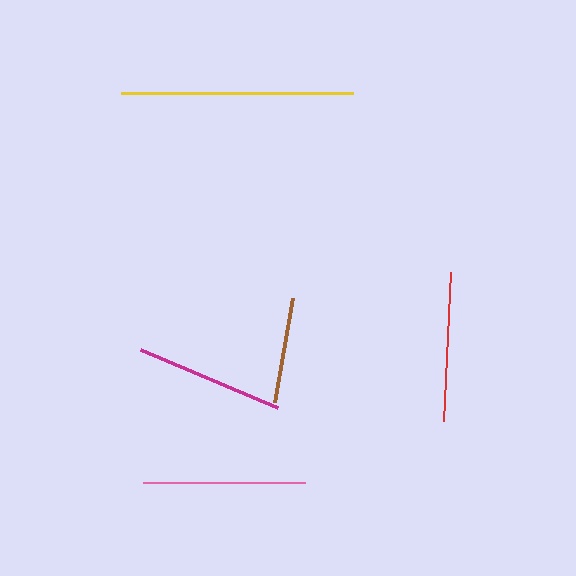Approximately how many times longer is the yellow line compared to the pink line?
The yellow line is approximately 1.4 times the length of the pink line.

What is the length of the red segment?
The red segment is approximately 148 pixels long.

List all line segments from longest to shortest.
From longest to shortest: yellow, pink, magenta, red, brown.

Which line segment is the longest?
The yellow line is the longest at approximately 233 pixels.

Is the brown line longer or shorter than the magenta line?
The magenta line is longer than the brown line.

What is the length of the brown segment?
The brown segment is approximately 105 pixels long.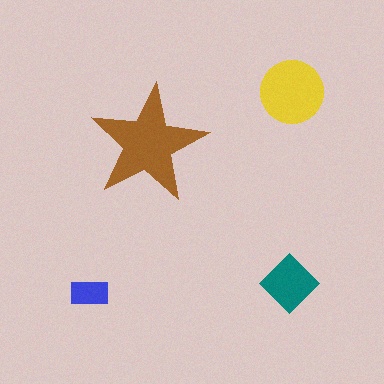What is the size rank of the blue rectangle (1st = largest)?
4th.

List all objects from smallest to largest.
The blue rectangle, the teal diamond, the yellow circle, the brown star.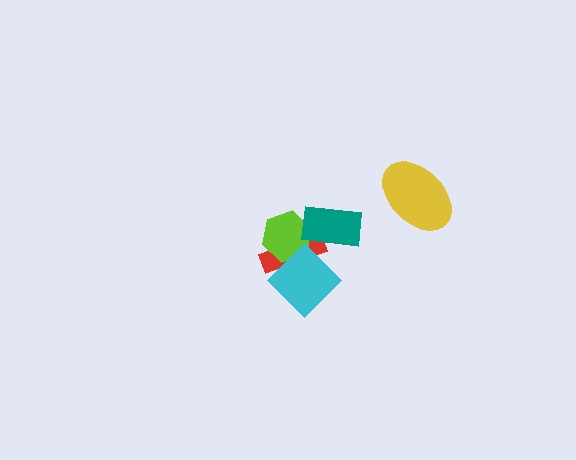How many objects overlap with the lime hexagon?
3 objects overlap with the lime hexagon.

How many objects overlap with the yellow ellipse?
0 objects overlap with the yellow ellipse.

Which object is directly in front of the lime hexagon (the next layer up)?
The cyan diamond is directly in front of the lime hexagon.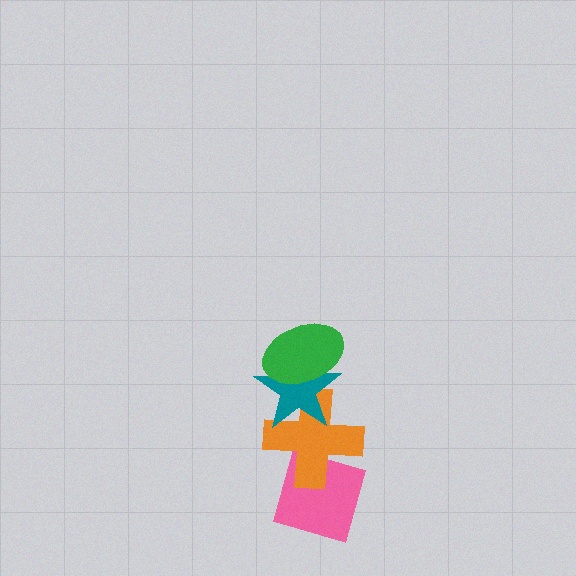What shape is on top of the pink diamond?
The orange cross is on top of the pink diamond.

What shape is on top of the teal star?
The green ellipse is on top of the teal star.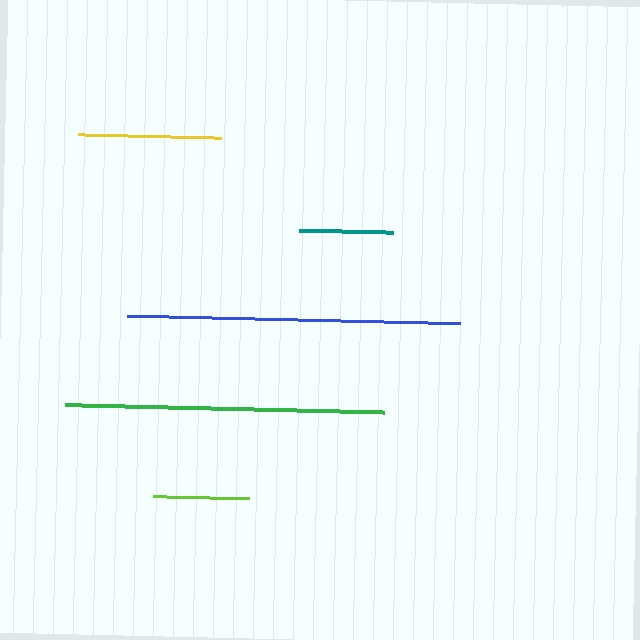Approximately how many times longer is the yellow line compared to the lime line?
The yellow line is approximately 1.5 times the length of the lime line.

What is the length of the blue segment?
The blue segment is approximately 333 pixels long.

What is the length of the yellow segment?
The yellow segment is approximately 143 pixels long.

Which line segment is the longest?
The blue line is the longest at approximately 333 pixels.